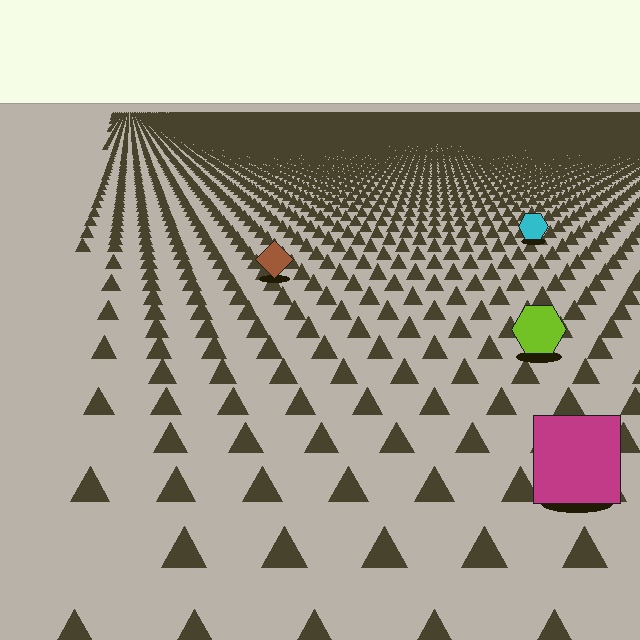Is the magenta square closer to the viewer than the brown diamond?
Yes. The magenta square is closer — you can tell from the texture gradient: the ground texture is coarser near it.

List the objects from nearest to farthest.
From nearest to farthest: the magenta square, the lime hexagon, the brown diamond, the cyan hexagon.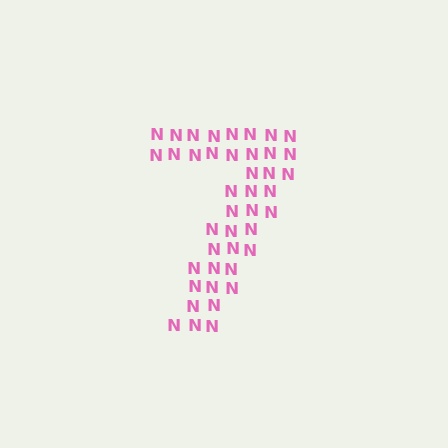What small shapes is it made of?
It is made of small letter N's.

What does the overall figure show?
The overall figure shows the digit 7.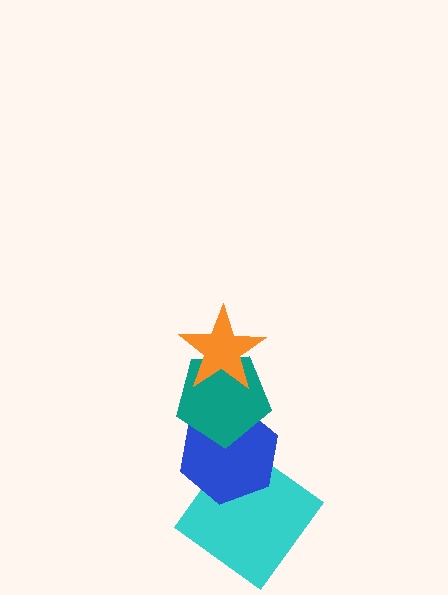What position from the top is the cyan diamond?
The cyan diamond is 4th from the top.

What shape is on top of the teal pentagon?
The orange star is on top of the teal pentagon.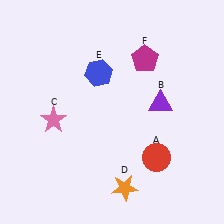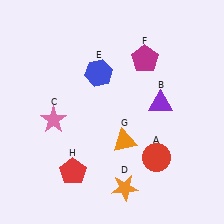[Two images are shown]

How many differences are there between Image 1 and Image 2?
There are 2 differences between the two images.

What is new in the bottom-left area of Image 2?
A red pentagon (H) was added in the bottom-left area of Image 2.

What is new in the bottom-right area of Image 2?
An orange triangle (G) was added in the bottom-right area of Image 2.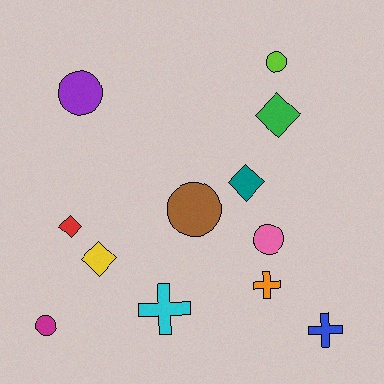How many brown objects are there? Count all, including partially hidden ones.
There is 1 brown object.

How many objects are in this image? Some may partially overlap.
There are 12 objects.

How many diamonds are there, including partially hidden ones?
There are 4 diamonds.